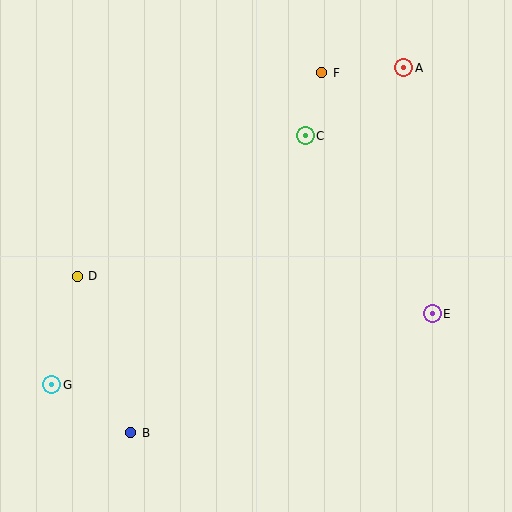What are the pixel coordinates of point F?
Point F is at (322, 73).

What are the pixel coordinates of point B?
Point B is at (131, 433).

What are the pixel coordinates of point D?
Point D is at (77, 276).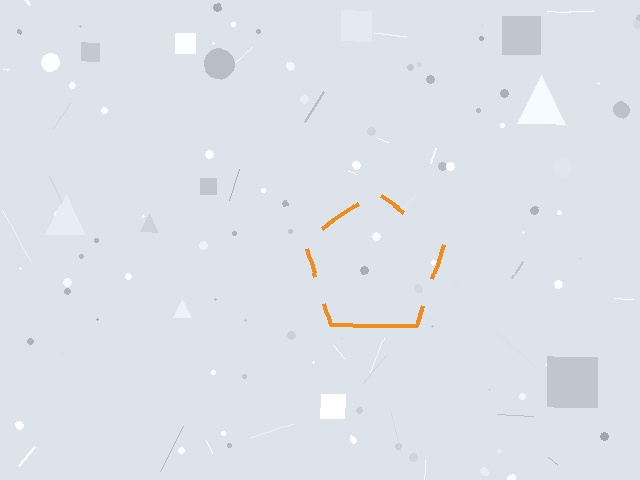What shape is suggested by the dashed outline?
The dashed outline suggests a pentagon.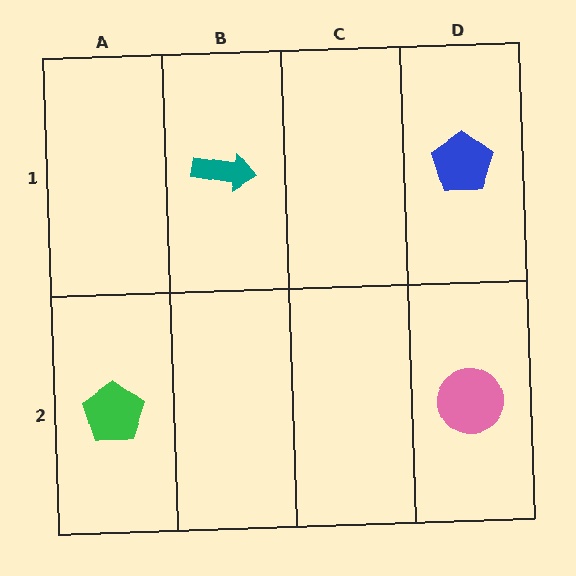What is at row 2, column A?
A green pentagon.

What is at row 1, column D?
A blue pentagon.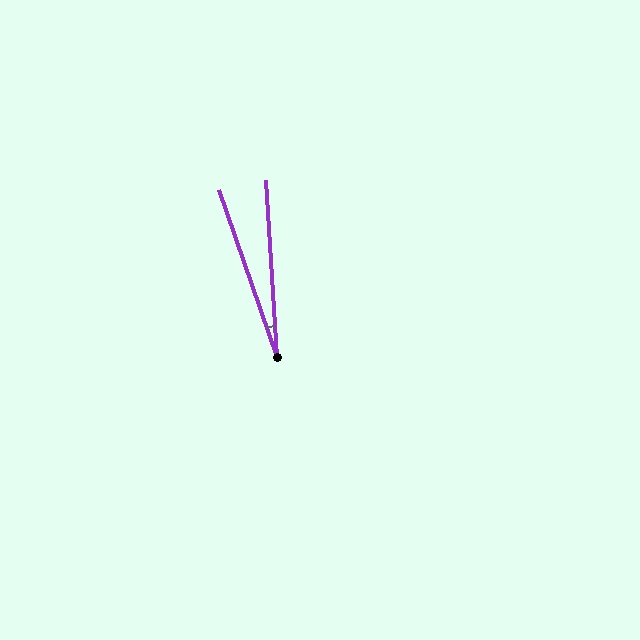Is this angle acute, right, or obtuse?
It is acute.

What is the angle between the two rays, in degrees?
Approximately 15 degrees.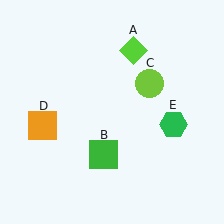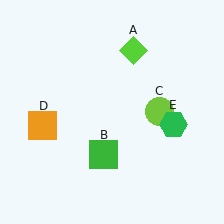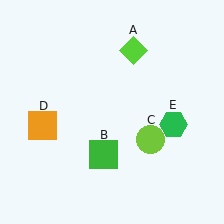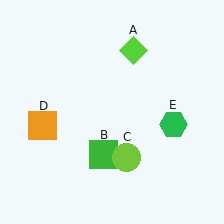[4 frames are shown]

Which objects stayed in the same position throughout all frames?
Lime diamond (object A) and green square (object B) and orange square (object D) and green hexagon (object E) remained stationary.